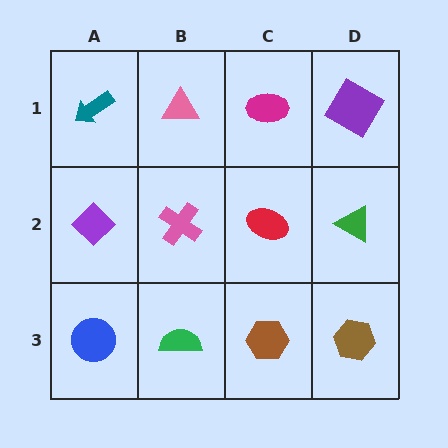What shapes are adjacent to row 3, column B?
A pink cross (row 2, column B), a blue circle (row 3, column A), a brown hexagon (row 3, column C).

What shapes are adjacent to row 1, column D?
A green triangle (row 2, column D), a magenta ellipse (row 1, column C).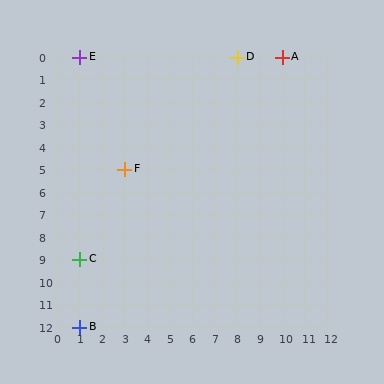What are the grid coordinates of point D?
Point D is at grid coordinates (8, 0).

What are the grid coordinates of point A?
Point A is at grid coordinates (10, 0).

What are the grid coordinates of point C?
Point C is at grid coordinates (1, 9).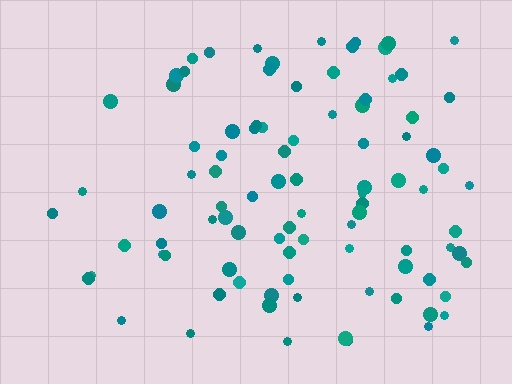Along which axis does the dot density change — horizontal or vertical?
Horizontal.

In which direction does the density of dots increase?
From left to right, with the right side densest.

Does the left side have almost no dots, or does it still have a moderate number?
Still a moderate number, just noticeably fewer than the right.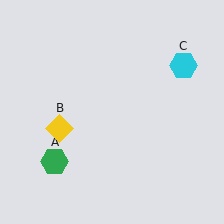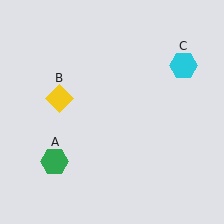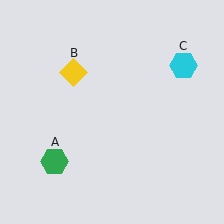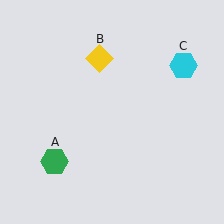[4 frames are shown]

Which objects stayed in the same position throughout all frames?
Green hexagon (object A) and cyan hexagon (object C) remained stationary.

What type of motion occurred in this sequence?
The yellow diamond (object B) rotated clockwise around the center of the scene.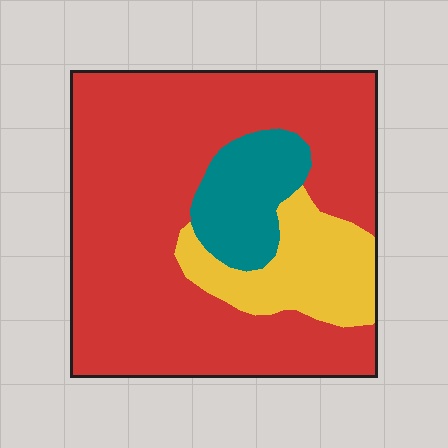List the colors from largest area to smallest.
From largest to smallest: red, yellow, teal.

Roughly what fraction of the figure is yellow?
Yellow covers 16% of the figure.